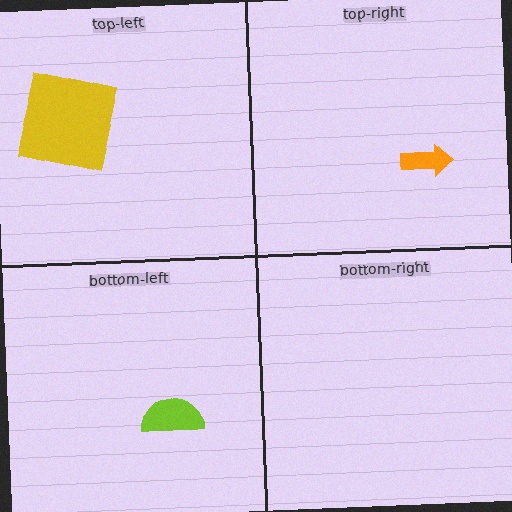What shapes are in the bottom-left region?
The lime semicircle.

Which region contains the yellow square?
The top-left region.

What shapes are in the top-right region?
The orange arrow.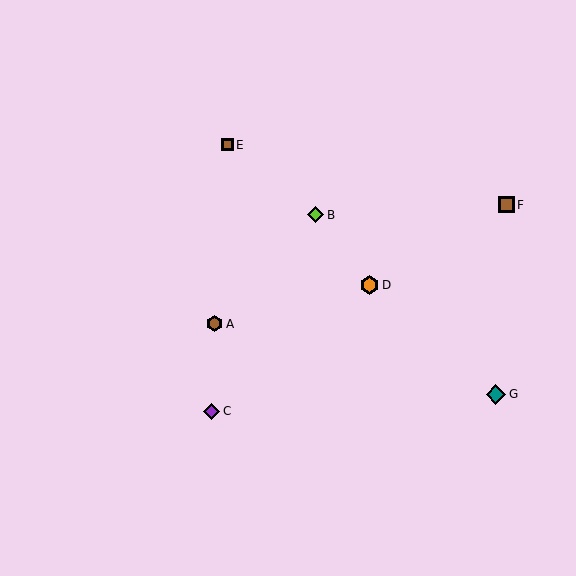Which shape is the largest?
The teal diamond (labeled G) is the largest.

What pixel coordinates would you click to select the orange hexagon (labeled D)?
Click at (370, 285) to select the orange hexagon D.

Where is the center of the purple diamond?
The center of the purple diamond is at (212, 411).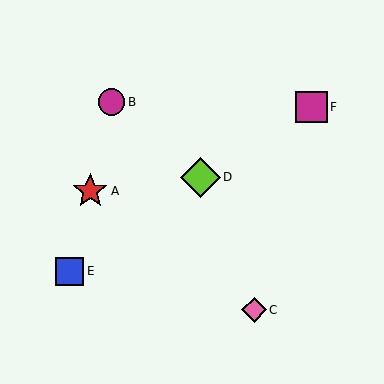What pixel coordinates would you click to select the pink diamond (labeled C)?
Click at (254, 310) to select the pink diamond C.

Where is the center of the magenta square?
The center of the magenta square is at (311, 107).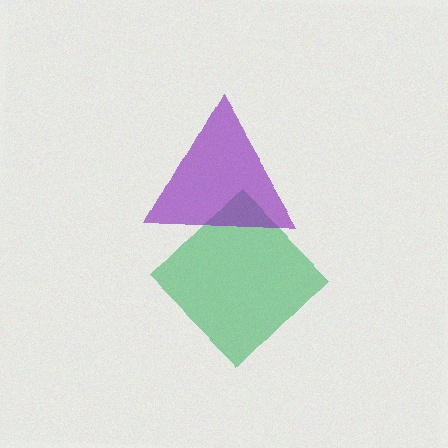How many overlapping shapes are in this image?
There are 2 overlapping shapes in the image.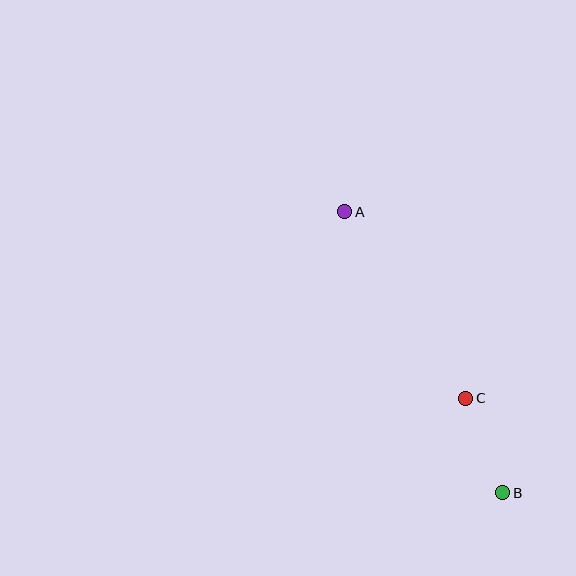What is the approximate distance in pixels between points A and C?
The distance between A and C is approximately 222 pixels.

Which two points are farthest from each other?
Points A and B are farthest from each other.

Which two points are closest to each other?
Points B and C are closest to each other.